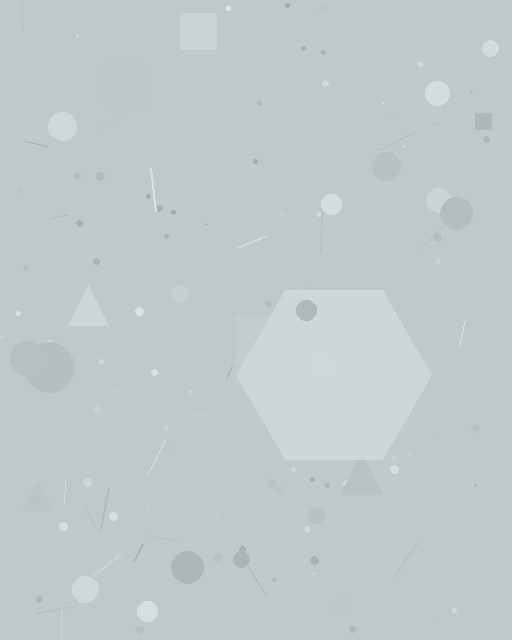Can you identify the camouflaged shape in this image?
The camouflaged shape is a hexagon.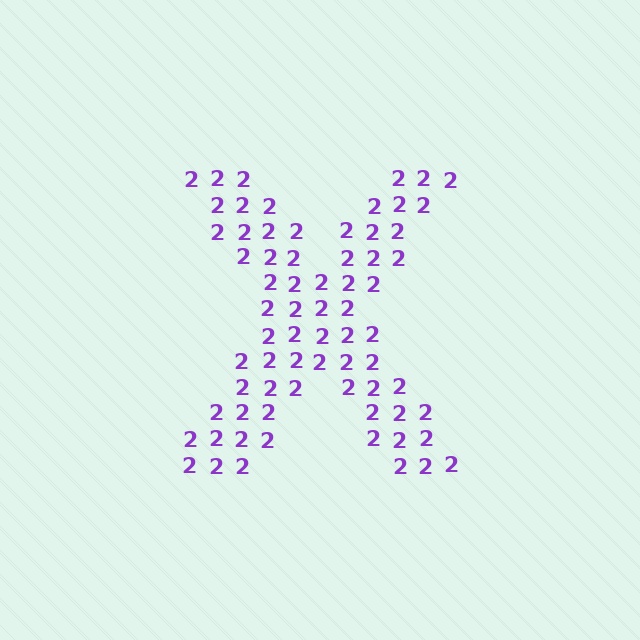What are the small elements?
The small elements are digit 2's.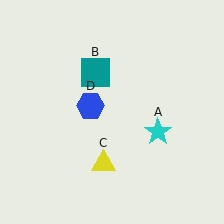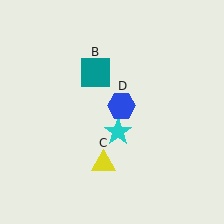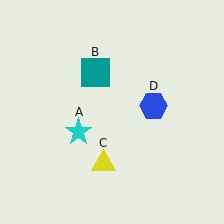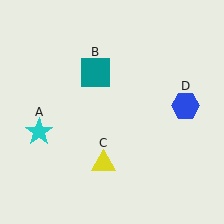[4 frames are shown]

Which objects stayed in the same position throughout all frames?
Teal square (object B) and yellow triangle (object C) remained stationary.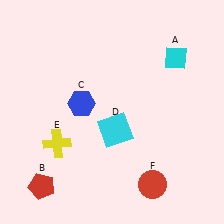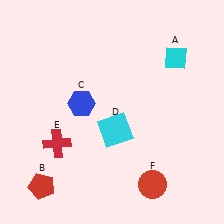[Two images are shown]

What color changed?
The cross (E) changed from yellow in Image 1 to red in Image 2.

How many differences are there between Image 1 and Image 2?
There is 1 difference between the two images.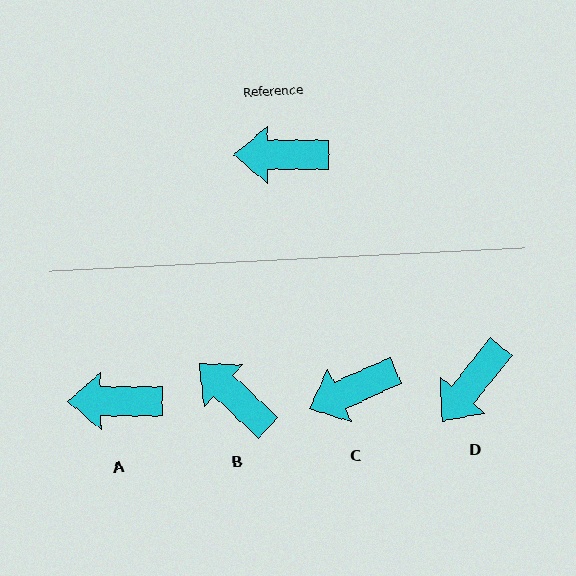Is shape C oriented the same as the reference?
No, it is off by about 24 degrees.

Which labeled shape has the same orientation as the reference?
A.